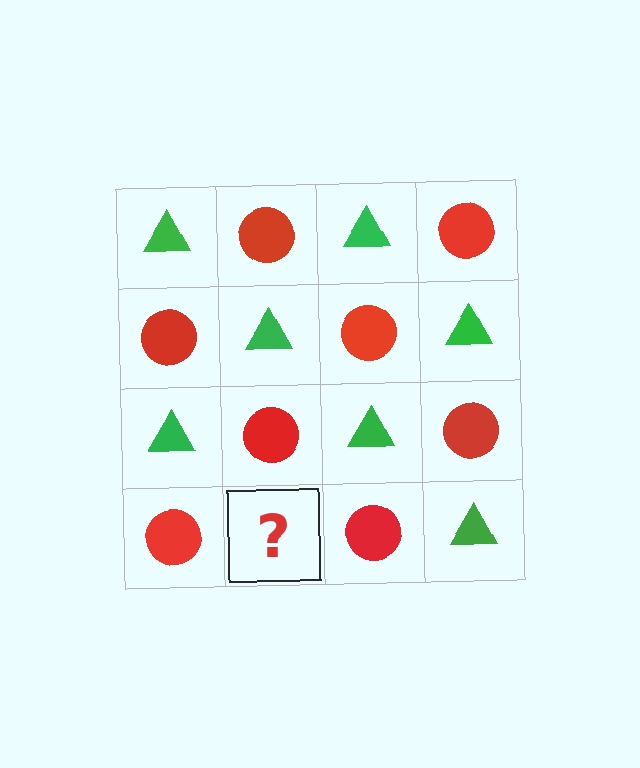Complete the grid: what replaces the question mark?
The question mark should be replaced with a green triangle.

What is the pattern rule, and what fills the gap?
The rule is that it alternates green triangle and red circle in a checkerboard pattern. The gap should be filled with a green triangle.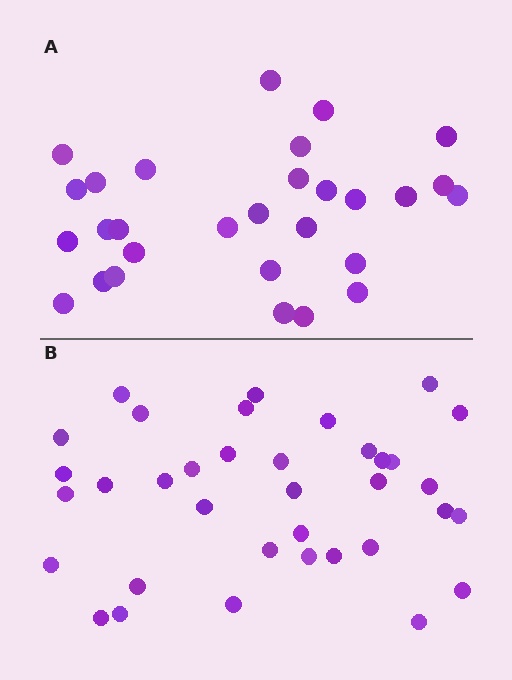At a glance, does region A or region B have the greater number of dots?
Region B (the bottom region) has more dots.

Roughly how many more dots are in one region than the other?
Region B has roughly 8 or so more dots than region A.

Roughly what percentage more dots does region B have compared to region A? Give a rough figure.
About 25% more.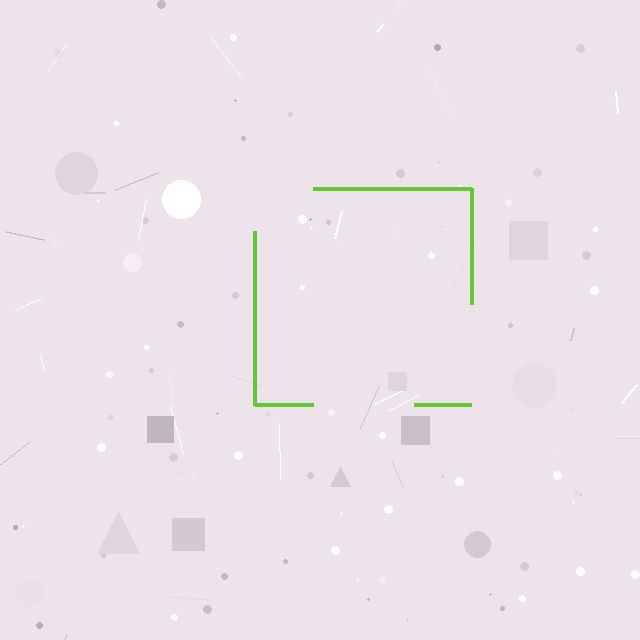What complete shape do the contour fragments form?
The contour fragments form a square.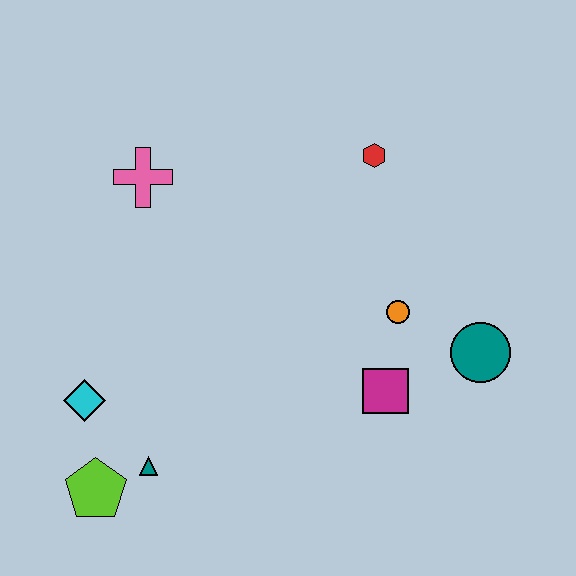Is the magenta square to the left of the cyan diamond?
No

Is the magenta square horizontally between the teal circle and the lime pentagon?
Yes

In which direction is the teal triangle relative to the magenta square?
The teal triangle is to the left of the magenta square.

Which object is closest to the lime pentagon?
The teal triangle is closest to the lime pentagon.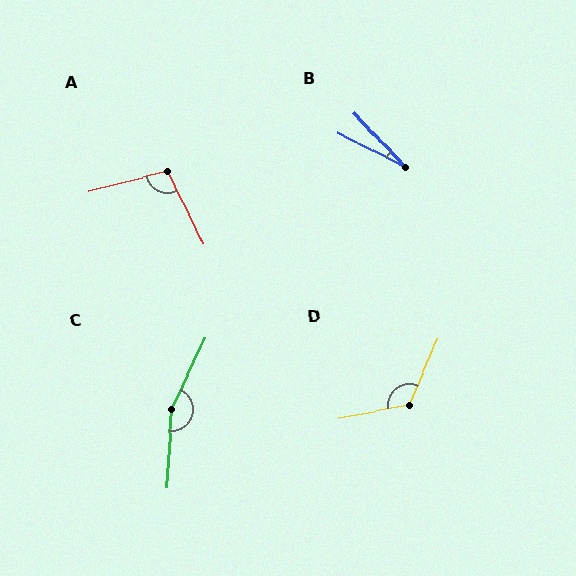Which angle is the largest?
C, at approximately 158 degrees.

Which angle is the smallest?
B, at approximately 19 degrees.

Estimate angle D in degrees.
Approximately 124 degrees.